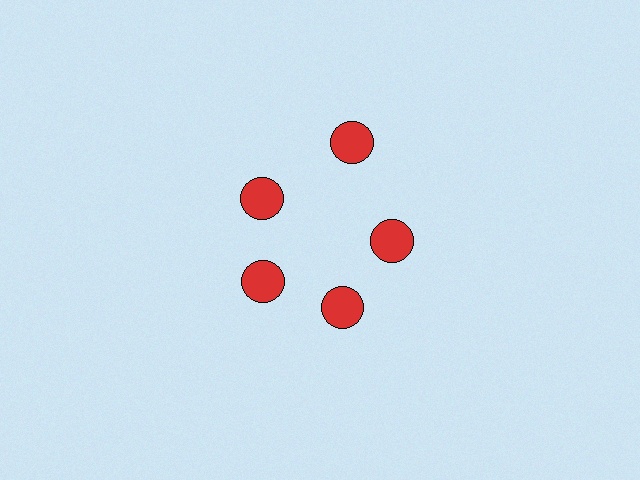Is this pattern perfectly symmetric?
No. The 5 red circles are arranged in a ring, but one element near the 1 o'clock position is pushed outward from the center, breaking the 5-fold rotational symmetry.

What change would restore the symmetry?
The symmetry would be restored by moving it inward, back onto the ring so that all 5 circles sit at equal angles and equal distance from the center.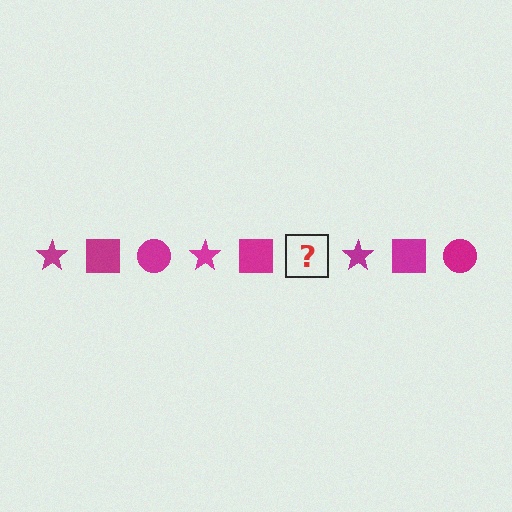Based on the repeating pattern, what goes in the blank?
The blank should be a magenta circle.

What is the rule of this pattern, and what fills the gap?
The rule is that the pattern cycles through star, square, circle shapes in magenta. The gap should be filled with a magenta circle.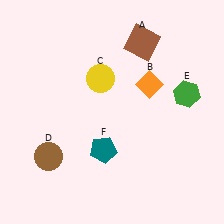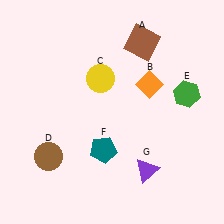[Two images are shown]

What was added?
A purple triangle (G) was added in Image 2.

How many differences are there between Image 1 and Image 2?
There is 1 difference between the two images.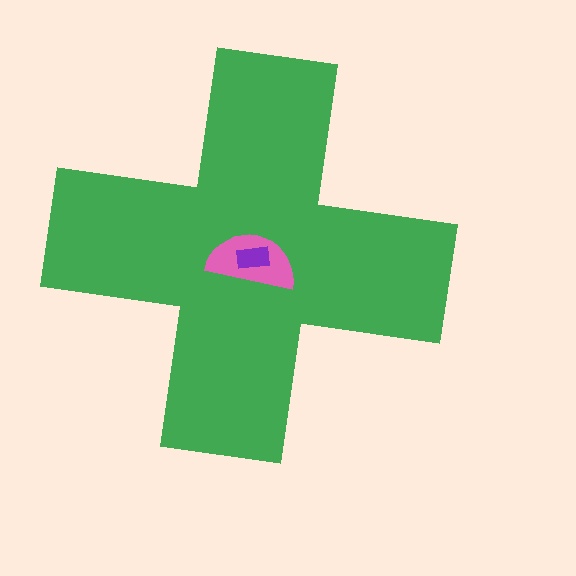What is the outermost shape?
The green cross.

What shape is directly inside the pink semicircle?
The purple rectangle.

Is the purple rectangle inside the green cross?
Yes.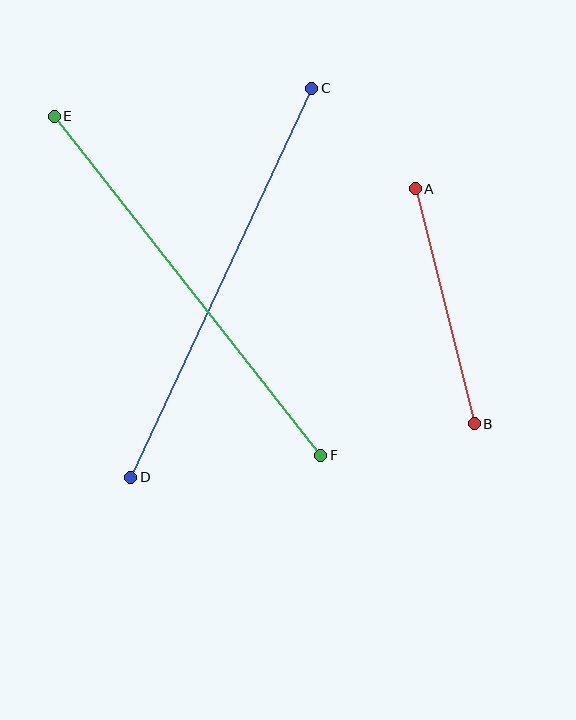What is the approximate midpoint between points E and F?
The midpoint is at approximately (188, 286) pixels.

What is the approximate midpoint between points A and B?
The midpoint is at approximately (445, 306) pixels.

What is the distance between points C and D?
The distance is approximately 429 pixels.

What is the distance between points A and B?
The distance is approximately 243 pixels.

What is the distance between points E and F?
The distance is approximately 431 pixels.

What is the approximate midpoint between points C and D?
The midpoint is at approximately (221, 283) pixels.